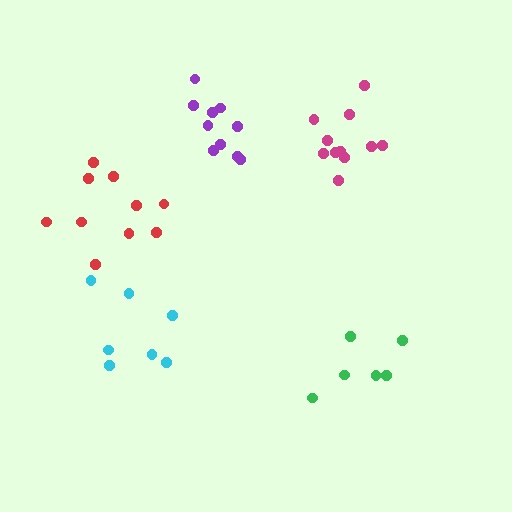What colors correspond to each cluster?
The clusters are colored: purple, red, magenta, cyan, green.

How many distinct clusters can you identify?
There are 5 distinct clusters.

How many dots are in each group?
Group 1: 10 dots, Group 2: 10 dots, Group 3: 11 dots, Group 4: 7 dots, Group 5: 6 dots (44 total).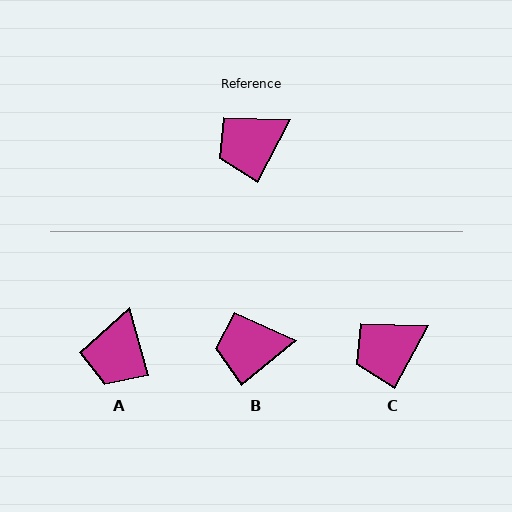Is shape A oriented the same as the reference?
No, it is off by about 44 degrees.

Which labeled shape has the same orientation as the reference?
C.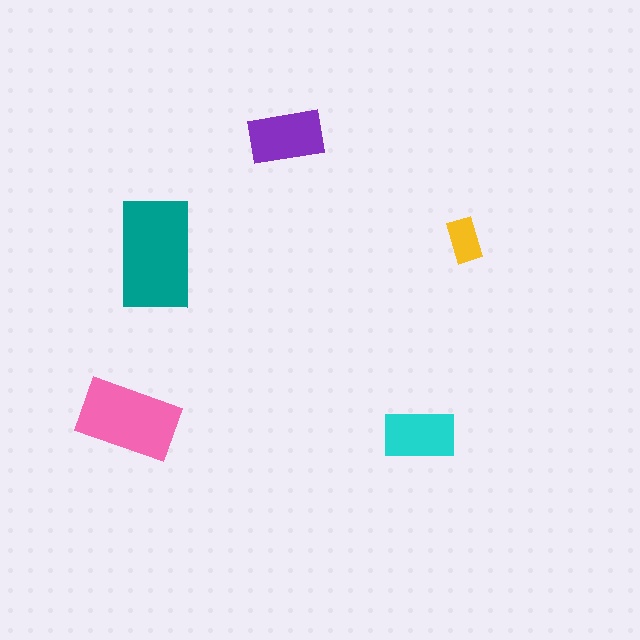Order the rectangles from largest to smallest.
the teal one, the pink one, the purple one, the cyan one, the yellow one.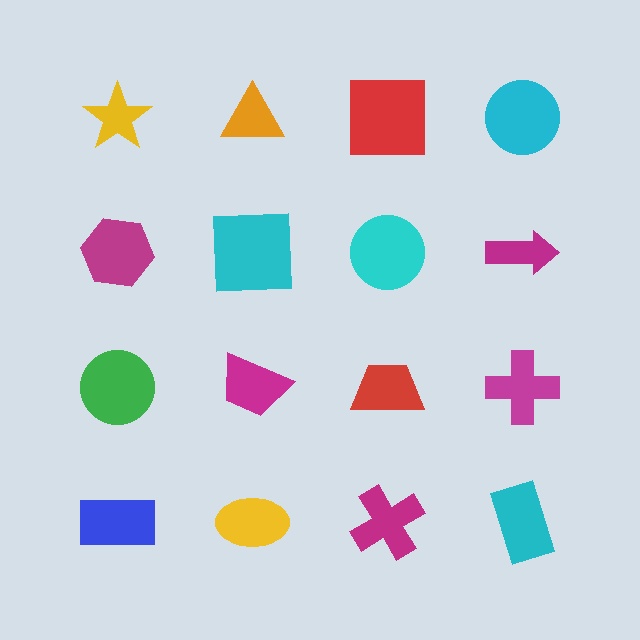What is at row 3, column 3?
A red trapezoid.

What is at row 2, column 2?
A cyan square.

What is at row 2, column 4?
A magenta arrow.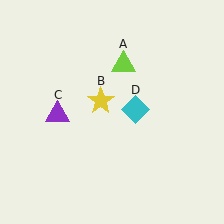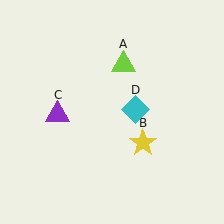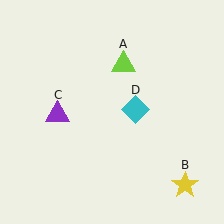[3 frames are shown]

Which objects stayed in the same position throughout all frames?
Lime triangle (object A) and purple triangle (object C) and cyan diamond (object D) remained stationary.